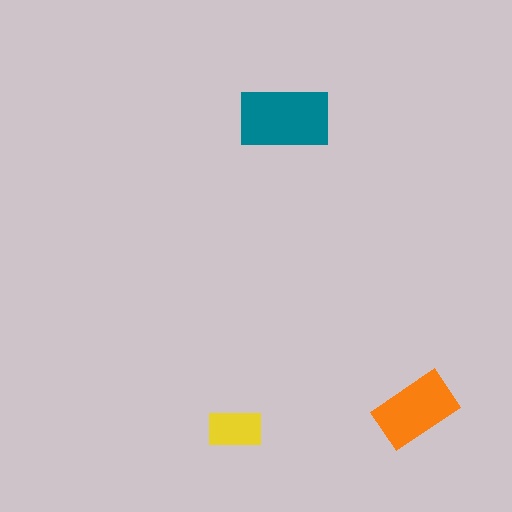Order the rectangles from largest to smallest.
the teal one, the orange one, the yellow one.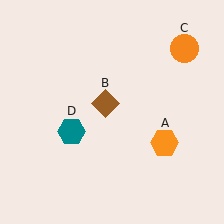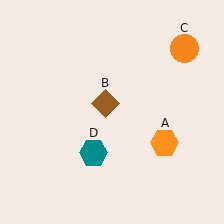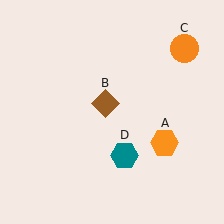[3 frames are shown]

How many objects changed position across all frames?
1 object changed position: teal hexagon (object D).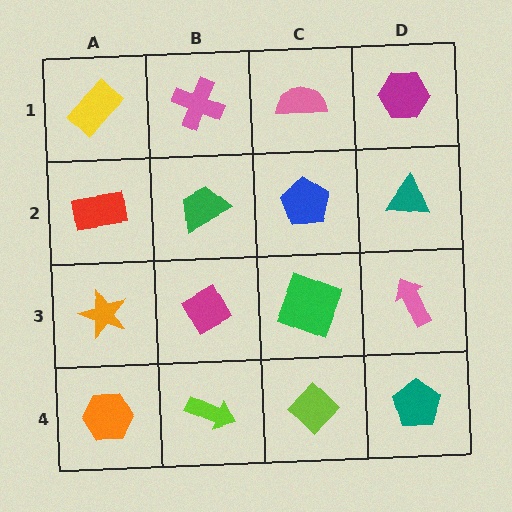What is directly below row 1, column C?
A blue pentagon.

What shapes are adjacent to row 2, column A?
A yellow rectangle (row 1, column A), an orange star (row 3, column A), a green trapezoid (row 2, column B).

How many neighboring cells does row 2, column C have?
4.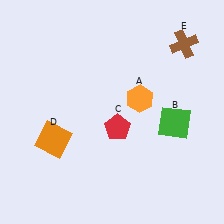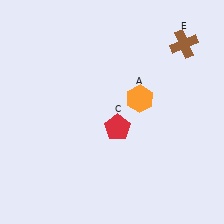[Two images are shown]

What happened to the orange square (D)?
The orange square (D) was removed in Image 2. It was in the bottom-left area of Image 1.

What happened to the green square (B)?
The green square (B) was removed in Image 2. It was in the bottom-right area of Image 1.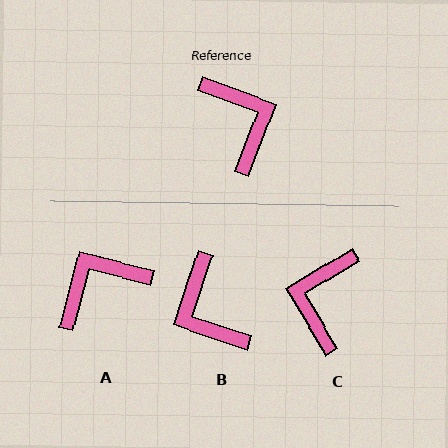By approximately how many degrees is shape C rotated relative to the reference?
Approximately 141 degrees counter-clockwise.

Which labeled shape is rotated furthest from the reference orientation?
B, about 178 degrees away.